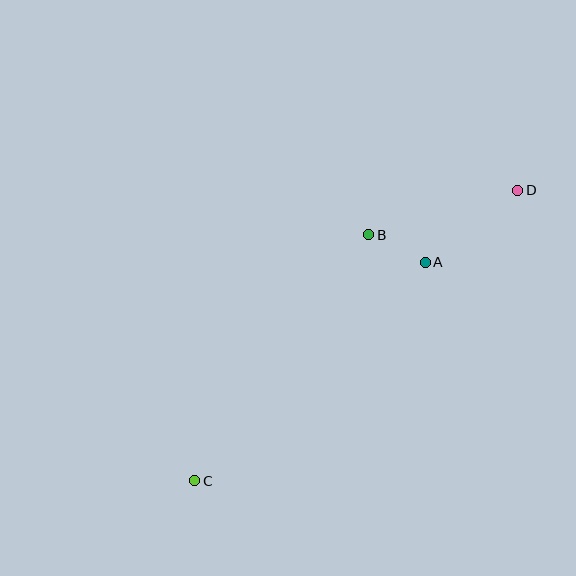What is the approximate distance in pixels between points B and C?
The distance between B and C is approximately 301 pixels.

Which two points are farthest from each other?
Points C and D are farthest from each other.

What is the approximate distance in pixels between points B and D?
The distance between B and D is approximately 156 pixels.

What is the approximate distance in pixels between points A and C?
The distance between A and C is approximately 318 pixels.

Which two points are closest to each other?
Points A and B are closest to each other.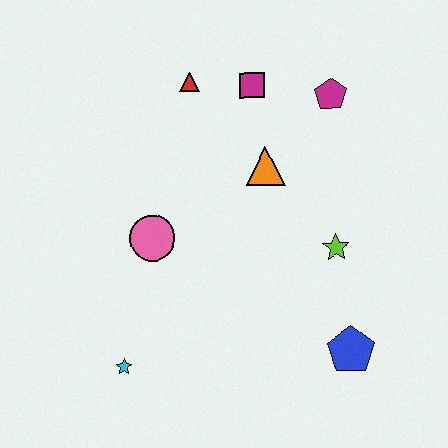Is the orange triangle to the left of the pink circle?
No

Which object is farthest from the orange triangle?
The cyan star is farthest from the orange triangle.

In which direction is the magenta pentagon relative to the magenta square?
The magenta pentagon is to the right of the magenta square.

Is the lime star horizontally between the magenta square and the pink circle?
No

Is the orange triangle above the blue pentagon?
Yes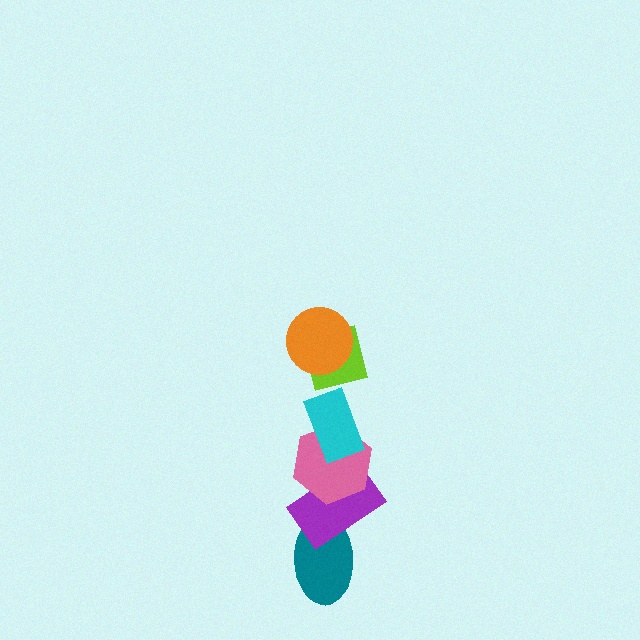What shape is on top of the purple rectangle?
The pink hexagon is on top of the purple rectangle.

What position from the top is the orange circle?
The orange circle is 1st from the top.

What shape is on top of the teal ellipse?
The purple rectangle is on top of the teal ellipse.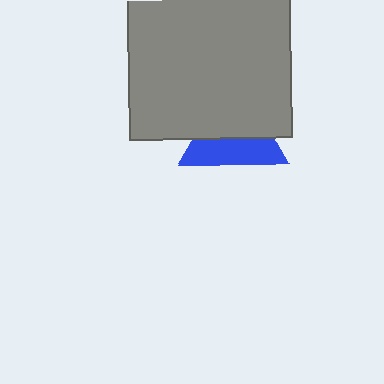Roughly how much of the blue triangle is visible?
About half of it is visible (roughly 46%).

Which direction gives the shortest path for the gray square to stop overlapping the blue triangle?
Moving up gives the shortest separation.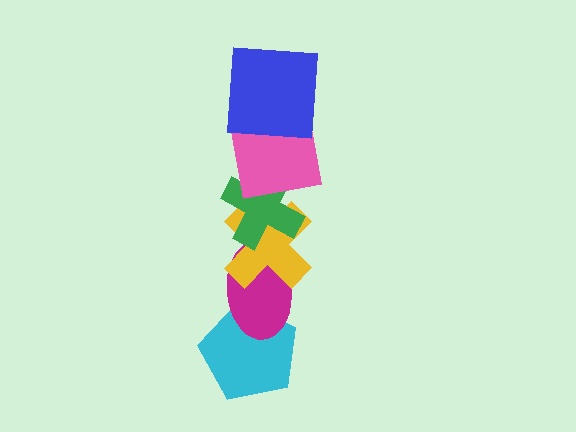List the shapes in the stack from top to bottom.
From top to bottom: the blue square, the pink square, the green cross, the yellow cross, the magenta ellipse, the cyan pentagon.